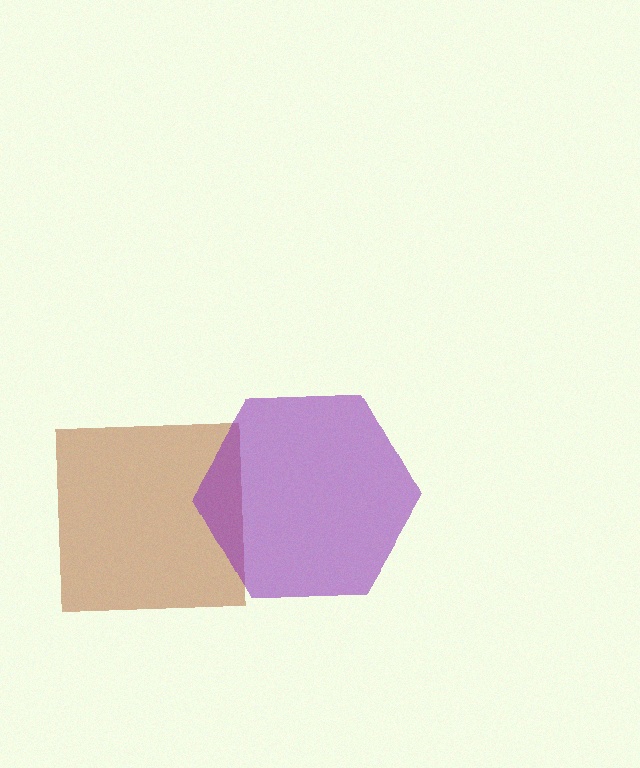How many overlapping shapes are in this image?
There are 2 overlapping shapes in the image.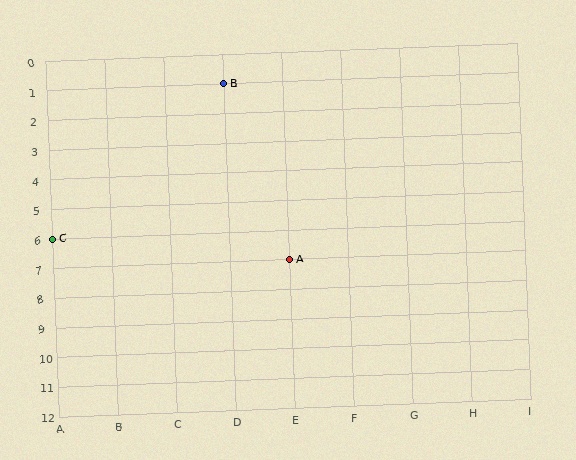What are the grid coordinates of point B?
Point B is at grid coordinates (D, 1).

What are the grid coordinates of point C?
Point C is at grid coordinates (A, 6).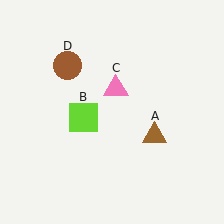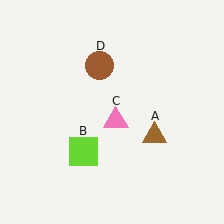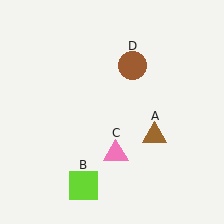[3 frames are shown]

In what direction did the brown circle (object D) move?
The brown circle (object D) moved right.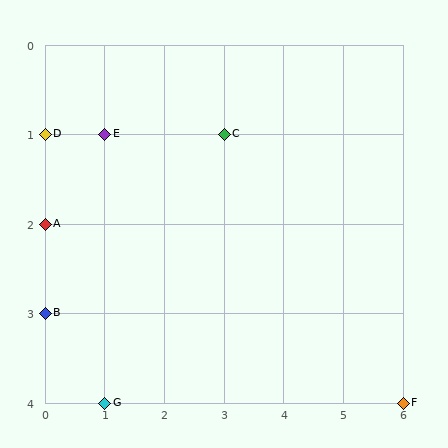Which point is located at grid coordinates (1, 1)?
Point E is at (1, 1).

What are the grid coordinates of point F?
Point F is at grid coordinates (6, 4).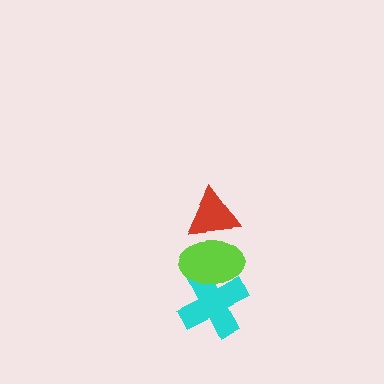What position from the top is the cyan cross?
The cyan cross is 3rd from the top.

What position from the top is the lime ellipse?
The lime ellipse is 2nd from the top.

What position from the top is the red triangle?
The red triangle is 1st from the top.